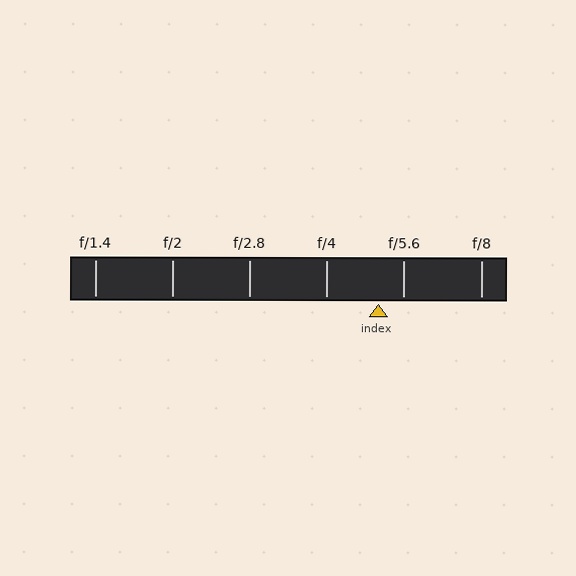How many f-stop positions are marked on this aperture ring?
There are 6 f-stop positions marked.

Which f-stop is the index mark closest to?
The index mark is closest to f/5.6.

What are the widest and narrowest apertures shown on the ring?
The widest aperture shown is f/1.4 and the narrowest is f/8.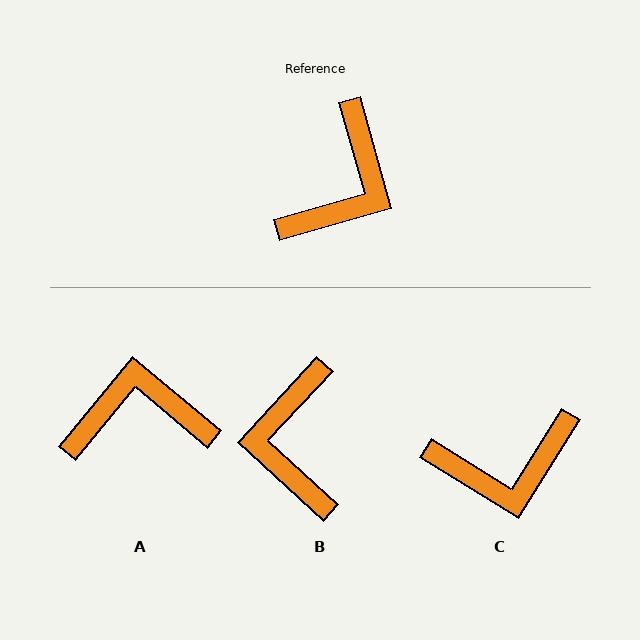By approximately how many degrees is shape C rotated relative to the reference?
Approximately 48 degrees clockwise.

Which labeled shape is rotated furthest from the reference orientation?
B, about 149 degrees away.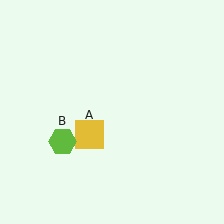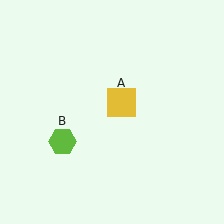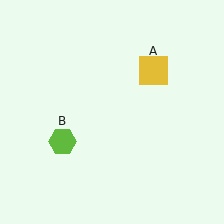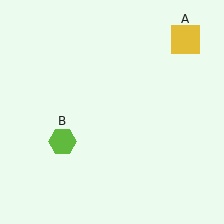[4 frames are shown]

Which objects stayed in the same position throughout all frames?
Lime hexagon (object B) remained stationary.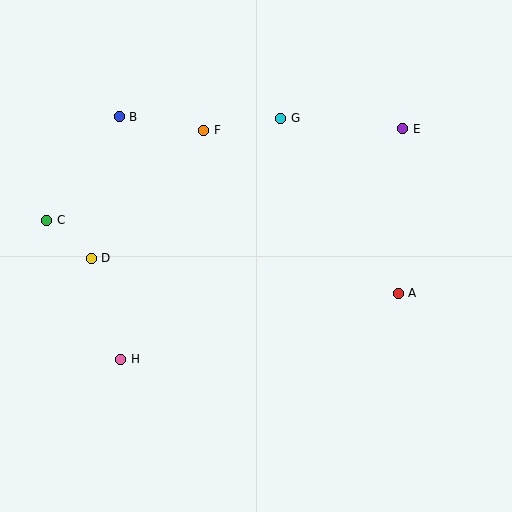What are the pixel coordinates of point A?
Point A is at (398, 293).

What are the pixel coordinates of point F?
Point F is at (204, 130).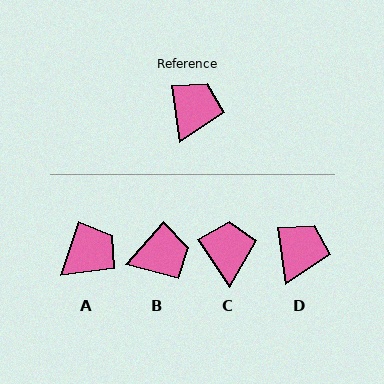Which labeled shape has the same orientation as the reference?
D.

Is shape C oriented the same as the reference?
No, it is off by about 26 degrees.